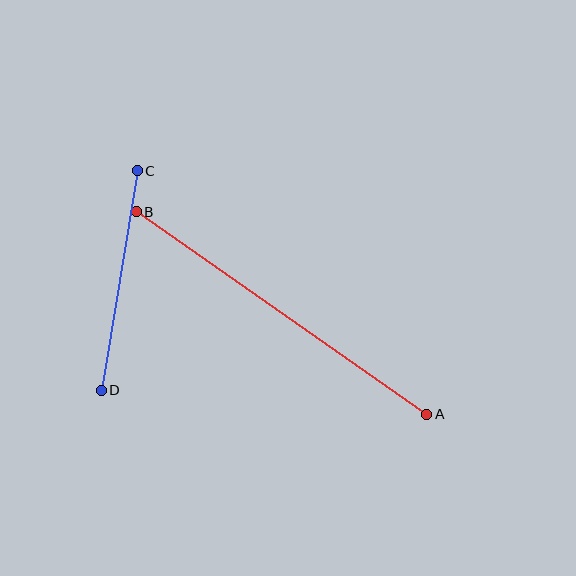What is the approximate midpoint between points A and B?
The midpoint is at approximately (281, 313) pixels.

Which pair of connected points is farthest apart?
Points A and B are farthest apart.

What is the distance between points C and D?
The distance is approximately 222 pixels.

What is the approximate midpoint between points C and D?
The midpoint is at approximately (119, 280) pixels.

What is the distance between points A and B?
The distance is approximately 354 pixels.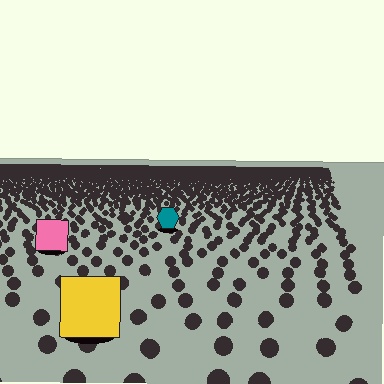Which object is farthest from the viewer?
The teal hexagon is farthest from the viewer. It appears smaller and the ground texture around it is denser.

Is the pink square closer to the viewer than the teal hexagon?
Yes. The pink square is closer — you can tell from the texture gradient: the ground texture is coarser near it.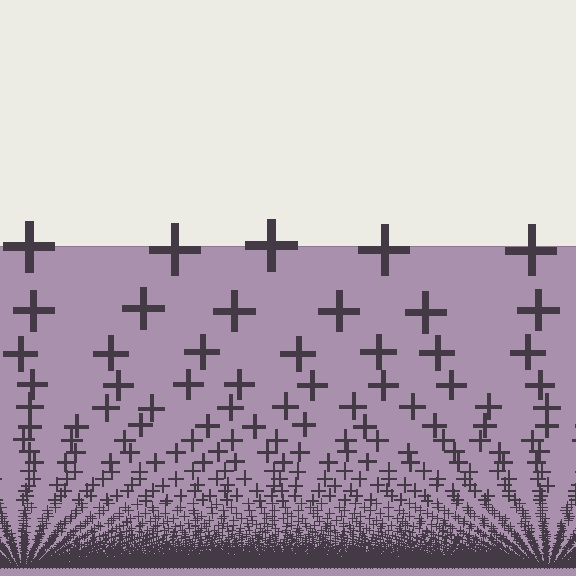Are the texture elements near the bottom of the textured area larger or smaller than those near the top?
Smaller. The gradient is inverted — elements near the bottom are smaller and denser.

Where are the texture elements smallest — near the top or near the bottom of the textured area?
Near the bottom.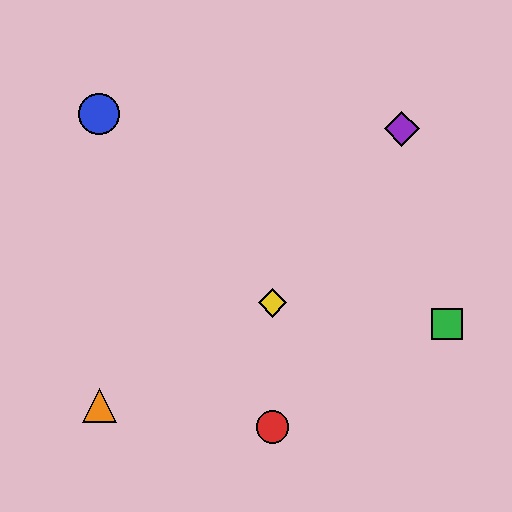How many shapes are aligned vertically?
2 shapes (the red circle, the yellow diamond) are aligned vertically.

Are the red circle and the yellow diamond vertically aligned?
Yes, both are at x≈273.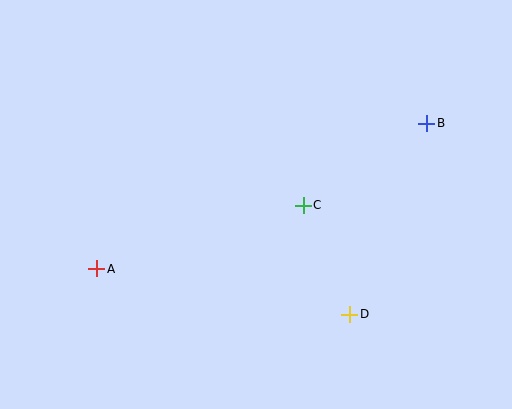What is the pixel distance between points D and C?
The distance between D and C is 118 pixels.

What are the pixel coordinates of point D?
Point D is at (350, 314).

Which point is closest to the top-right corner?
Point B is closest to the top-right corner.